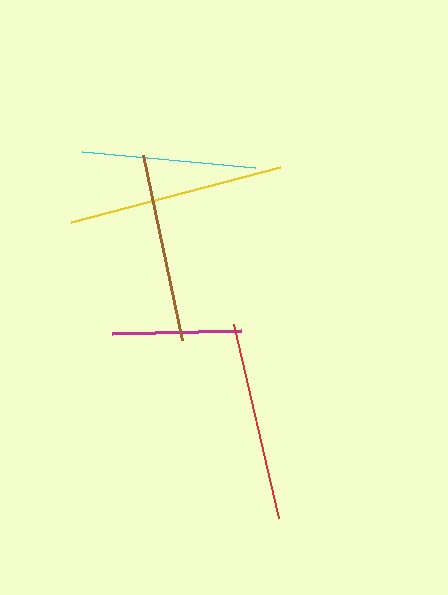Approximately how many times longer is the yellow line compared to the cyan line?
The yellow line is approximately 1.2 times the length of the cyan line.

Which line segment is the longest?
The yellow line is the longest at approximately 216 pixels.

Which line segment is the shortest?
The magenta line is the shortest at approximately 129 pixels.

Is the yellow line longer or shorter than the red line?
The yellow line is longer than the red line.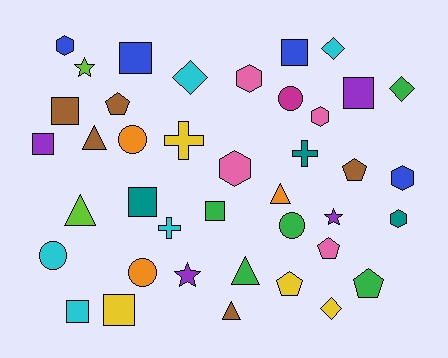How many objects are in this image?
There are 40 objects.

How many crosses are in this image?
There are 3 crosses.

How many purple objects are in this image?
There are 4 purple objects.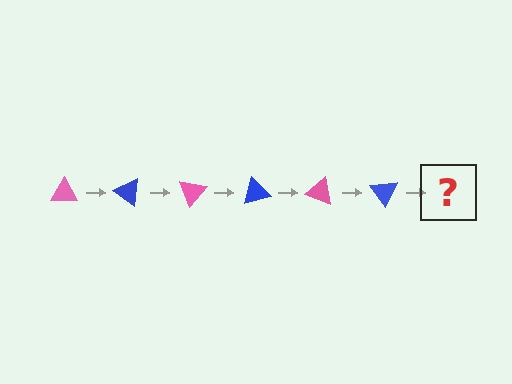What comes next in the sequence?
The next element should be a pink triangle, rotated 210 degrees from the start.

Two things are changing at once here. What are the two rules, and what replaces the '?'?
The two rules are that it rotates 35 degrees each step and the color cycles through pink and blue. The '?' should be a pink triangle, rotated 210 degrees from the start.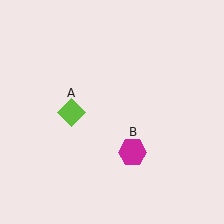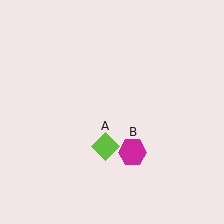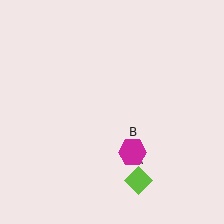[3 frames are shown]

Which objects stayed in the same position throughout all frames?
Magenta hexagon (object B) remained stationary.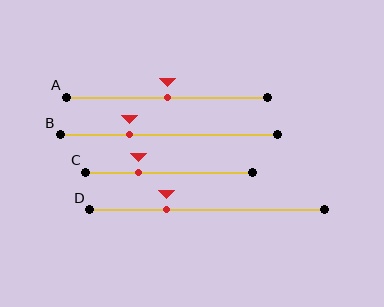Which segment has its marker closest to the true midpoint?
Segment A has its marker closest to the true midpoint.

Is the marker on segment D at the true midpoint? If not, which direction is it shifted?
No, the marker on segment D is shifted to the left by about 17% of the segment length.